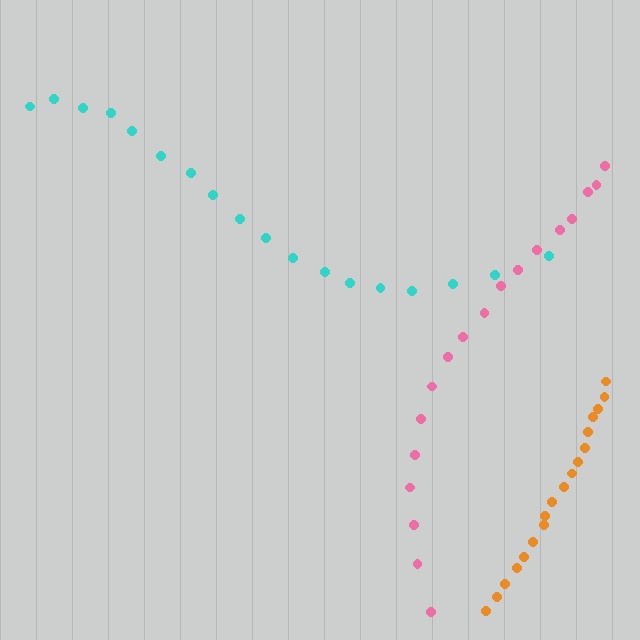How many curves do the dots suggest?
There are 3 distinct paths.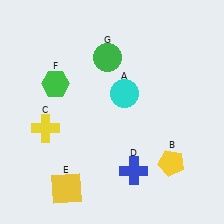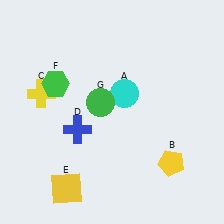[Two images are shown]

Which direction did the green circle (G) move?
The green circle (G) moved down.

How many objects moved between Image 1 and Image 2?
3 objects moved between the two images.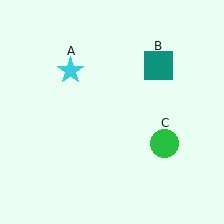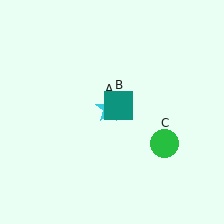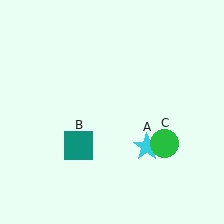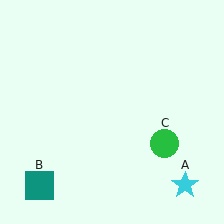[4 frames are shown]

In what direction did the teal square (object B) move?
The teal square (object B) moved down and to the left.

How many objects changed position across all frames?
2 objects changed position: cyan star (object A), teal square (object B).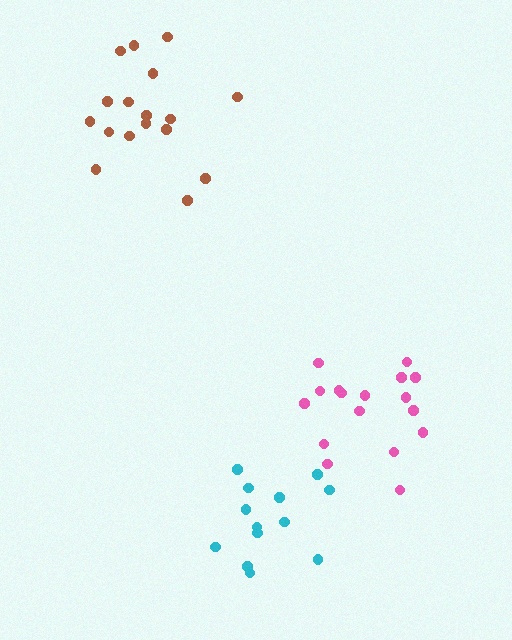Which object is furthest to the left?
The brown cluster is leftmost.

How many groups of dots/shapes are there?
There are 3 groups.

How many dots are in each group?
Group 1: 17 dots, Group 2: 17 dots, Group 3: 13 dots (47 total).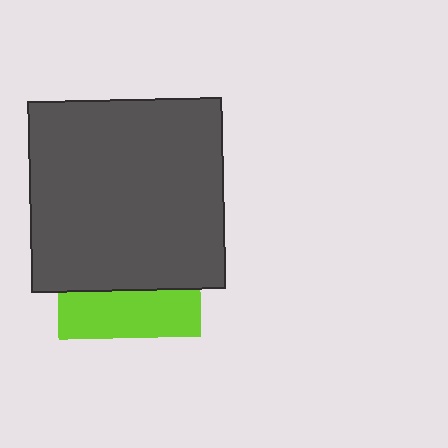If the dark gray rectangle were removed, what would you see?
You would see the complete lime square.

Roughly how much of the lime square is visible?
A small part of it is visible (roughly 32%).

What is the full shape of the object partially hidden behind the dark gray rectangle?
The partially hidden object is a lime square.